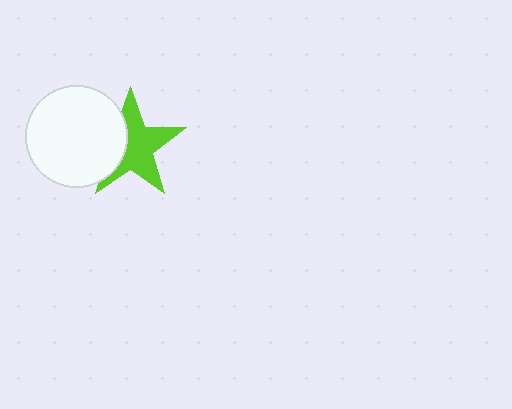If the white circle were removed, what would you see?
You would see the complete lime star.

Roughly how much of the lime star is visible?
Most of it is visible (roughly 66%).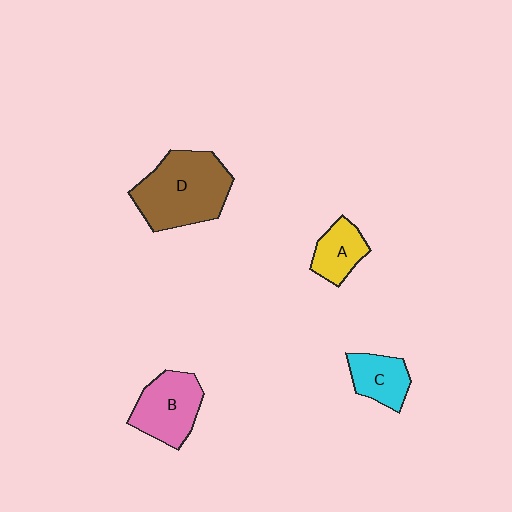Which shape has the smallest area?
Shape A (yellow).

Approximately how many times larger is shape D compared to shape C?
Approximately 2.2 times.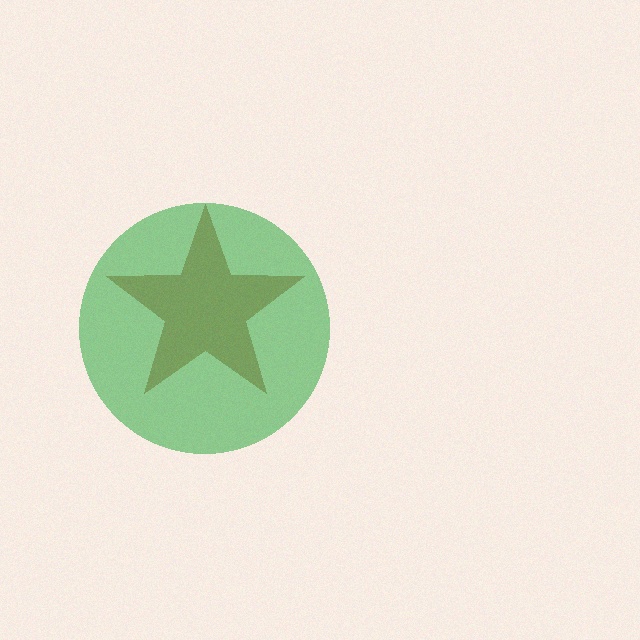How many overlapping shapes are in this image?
There are 2 overlapping shapes in the image.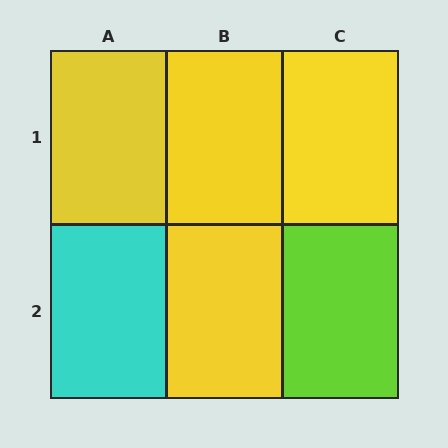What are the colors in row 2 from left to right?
Cyan, yellow, lime.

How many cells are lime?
1 cell is lime.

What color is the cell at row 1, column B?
Yellow.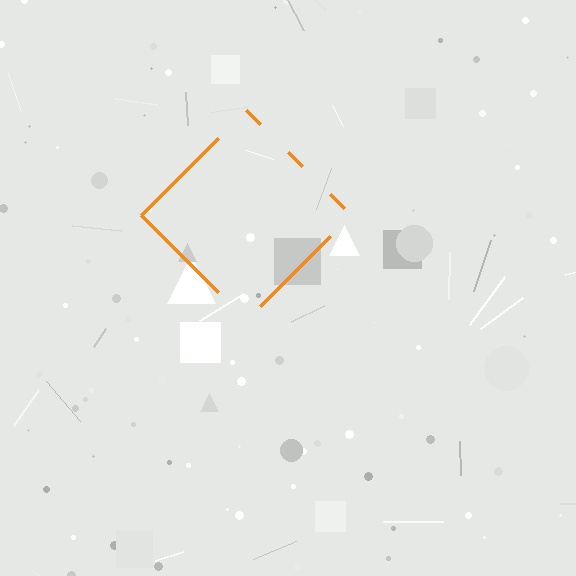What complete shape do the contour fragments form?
The contour fragments form a diamond.